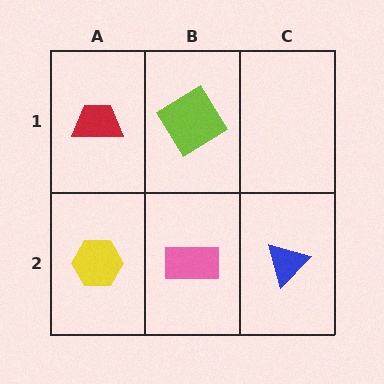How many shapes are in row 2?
3 shapes.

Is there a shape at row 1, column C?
No, that cell is empty.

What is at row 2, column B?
A pink rectangle.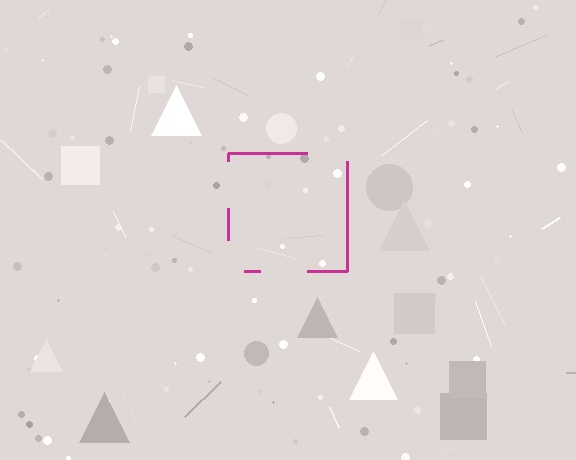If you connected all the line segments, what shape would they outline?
They would outline a square.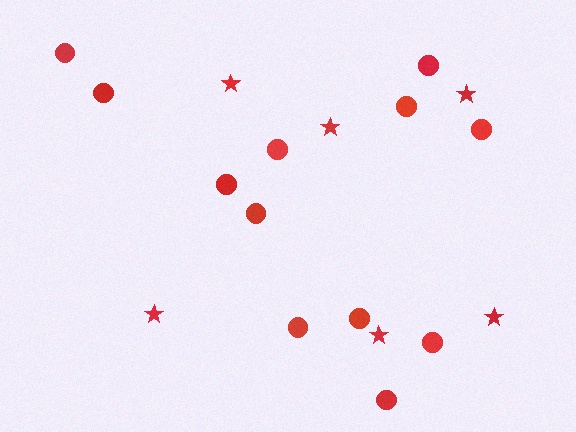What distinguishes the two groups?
There are 2 groups: one group of circles (12) and one group of stars (6).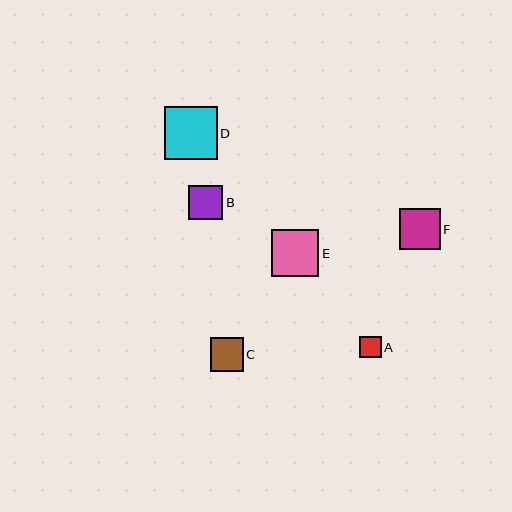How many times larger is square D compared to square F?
Square D is approximately 1.3 times the size of square F.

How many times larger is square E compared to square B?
Square E is approximately 1.4 times the size of square B.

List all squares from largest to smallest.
From largest to smallest: D, E, F, B, C, A.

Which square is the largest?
Square D is the largest with a size of approximately 53 pixels.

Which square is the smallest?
Square A is the smallest with a size of approximately 21 pixels.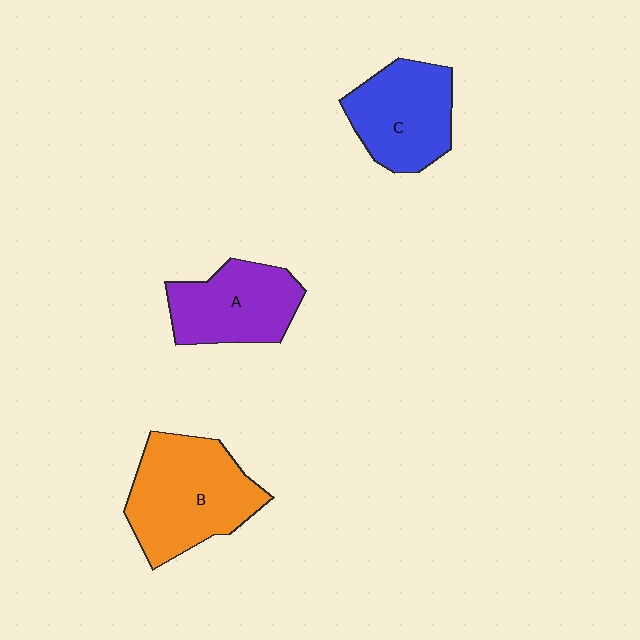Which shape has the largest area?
Shape B (orange).